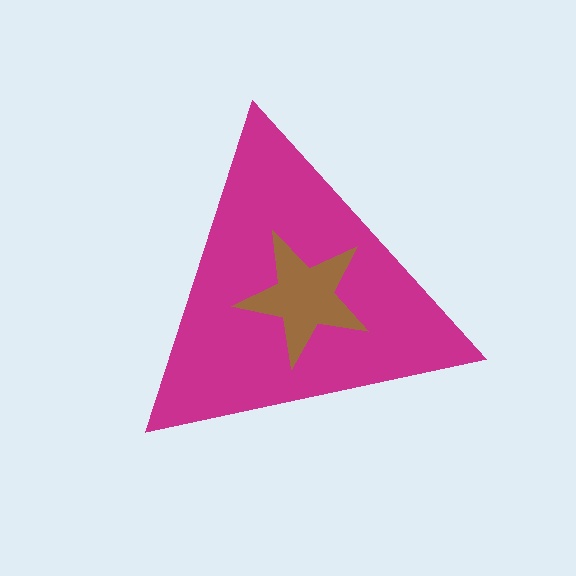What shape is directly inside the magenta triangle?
The brown star.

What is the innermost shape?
The brown star.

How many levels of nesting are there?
2.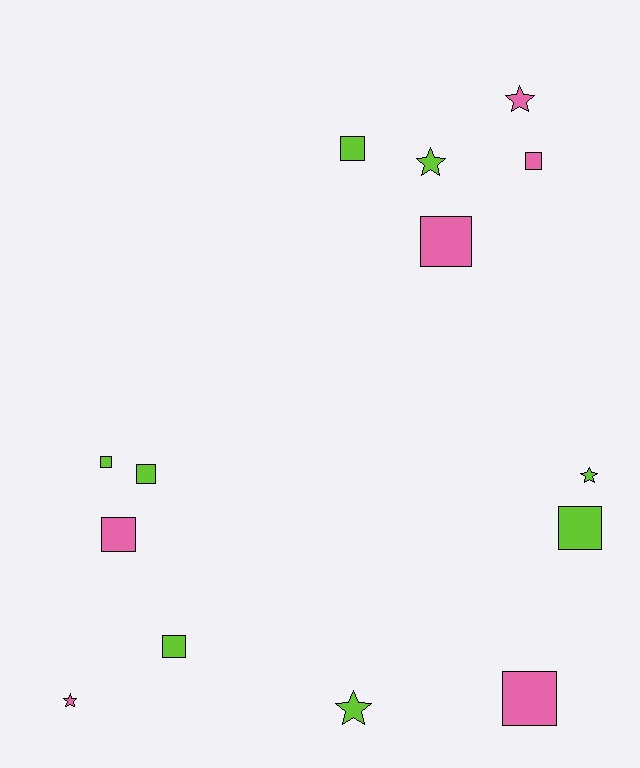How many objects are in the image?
There are 14 objects.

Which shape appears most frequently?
Square, with 9 objects.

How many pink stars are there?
There are 2 pink stars.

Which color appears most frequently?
Lime, with 8 objects.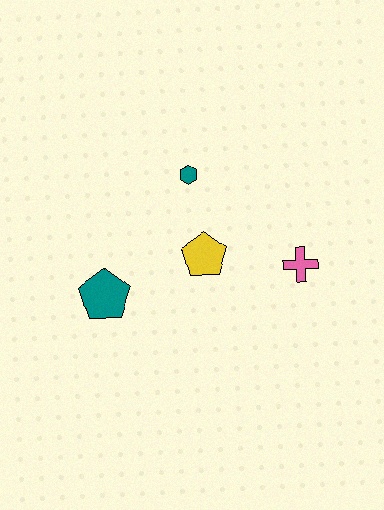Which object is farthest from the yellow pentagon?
The teal pentagon is farthest from the yellow pentagon.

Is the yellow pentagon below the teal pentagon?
No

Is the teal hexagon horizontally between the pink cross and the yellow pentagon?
No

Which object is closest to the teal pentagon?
The yellow pentagon is closest to the teal pentagon.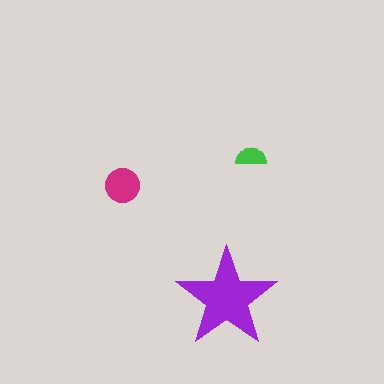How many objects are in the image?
There are 3 objects in the image.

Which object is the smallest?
The green semicircle.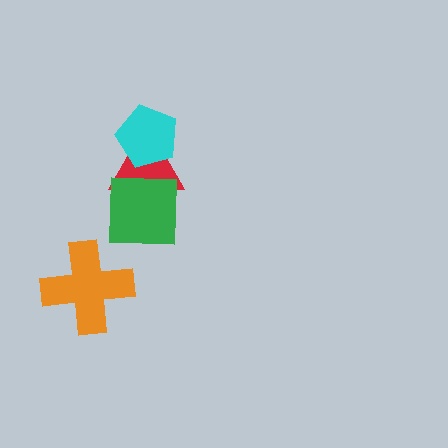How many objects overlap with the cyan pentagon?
1 object overlaps with the cyan pentagon.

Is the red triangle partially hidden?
Yes, it is partially covered by another shape.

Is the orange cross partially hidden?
No, no other shape covers it.